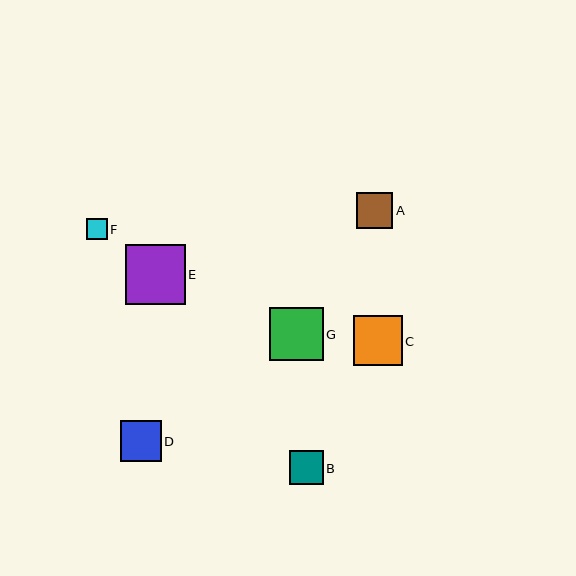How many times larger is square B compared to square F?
Square B is approximately 1.6 times the size of square F.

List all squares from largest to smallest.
From largest to smallest: E, G, C, D, A, B, F.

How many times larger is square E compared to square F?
Square E is approximately 2.9 times the size of square F.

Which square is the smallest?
Square F is the smallest with a size of approximately 21 pixels.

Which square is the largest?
Square E is the largest with a size of approximately 60 pixels.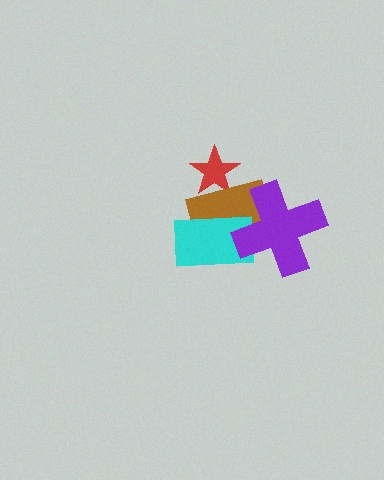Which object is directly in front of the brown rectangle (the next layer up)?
The cyan rectangle is directly in front of the brown rectangle.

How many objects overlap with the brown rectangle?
3 objects overlap with the brown rectangle.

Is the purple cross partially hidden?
No, no other shape covers it.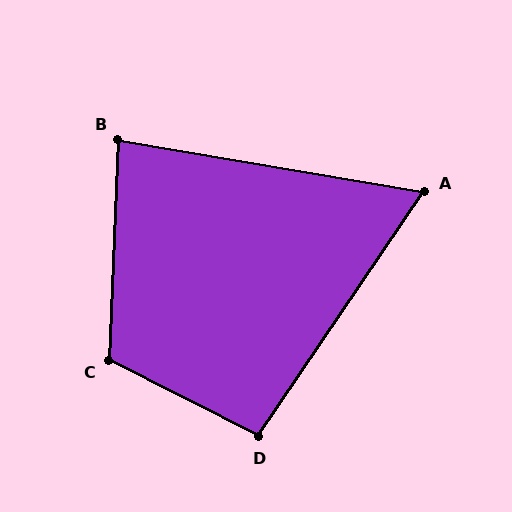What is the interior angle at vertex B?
Approximately 83 degrees (acute).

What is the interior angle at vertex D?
Approximately 97 degrees (obtuse).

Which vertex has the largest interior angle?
C, at approximately 115 degrees.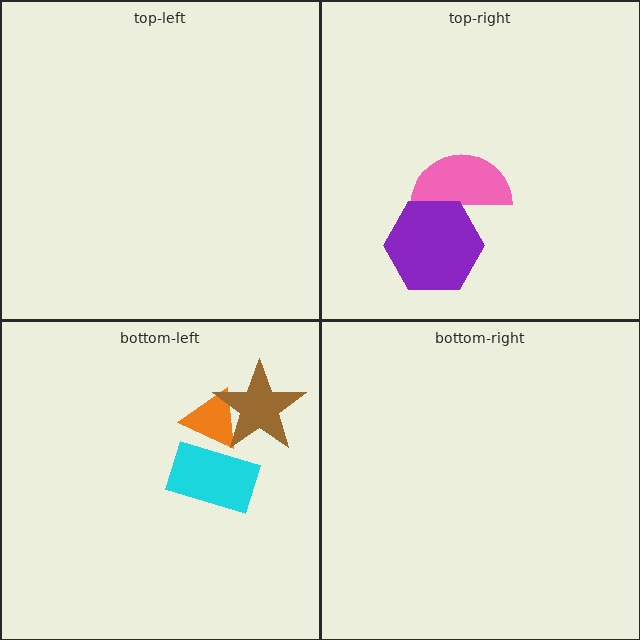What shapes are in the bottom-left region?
The orange triangle, the cyan rectangle, the brown star.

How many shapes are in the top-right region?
2.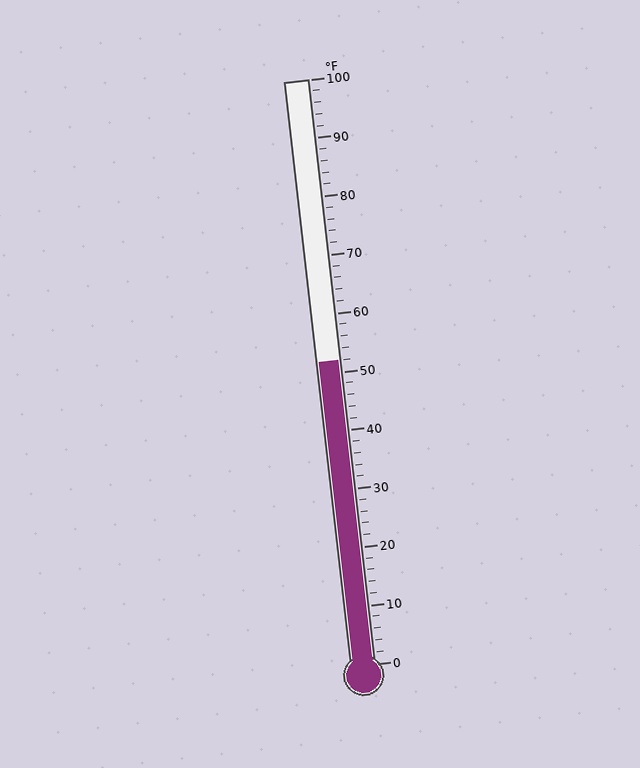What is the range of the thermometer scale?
The thermometer scale ranges from 0°F to 100°F.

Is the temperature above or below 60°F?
The temperature is below 60°F.